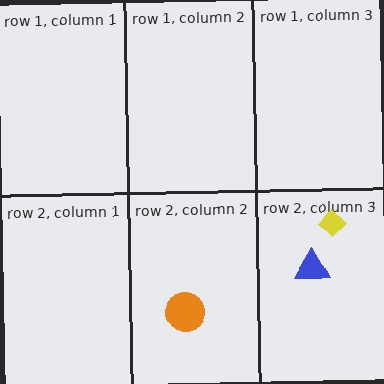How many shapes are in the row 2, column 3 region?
2.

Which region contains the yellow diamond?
The row 2, column 3 region.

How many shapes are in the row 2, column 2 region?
1.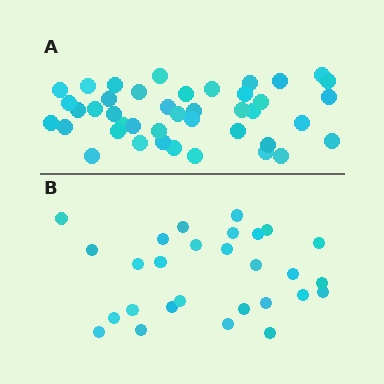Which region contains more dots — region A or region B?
Region A (the top region) has more dots.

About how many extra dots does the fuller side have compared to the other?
Region A has approximately 15 more dots than region B.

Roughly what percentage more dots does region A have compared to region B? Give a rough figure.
About 50% more.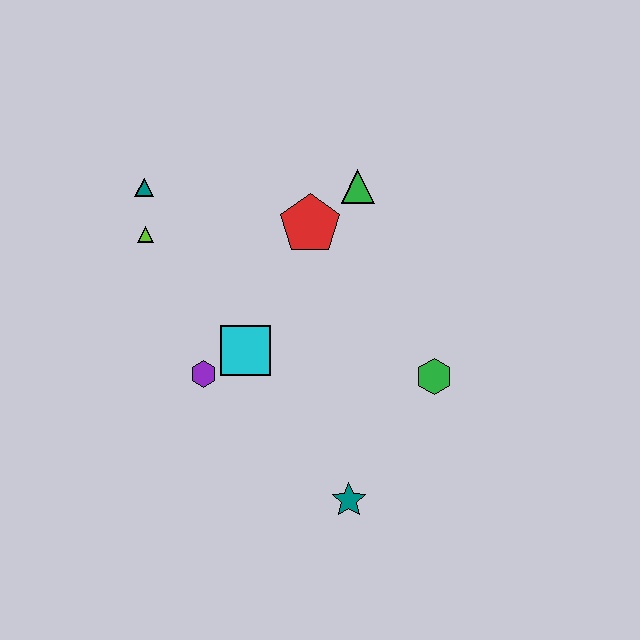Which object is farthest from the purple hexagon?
The green triangle is farthest from the purple hexagon.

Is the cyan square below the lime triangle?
Yes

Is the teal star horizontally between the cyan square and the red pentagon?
No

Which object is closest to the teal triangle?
The lime triangle is closest to the teal triangle.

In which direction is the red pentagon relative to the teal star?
The red pentagon is above the teal star.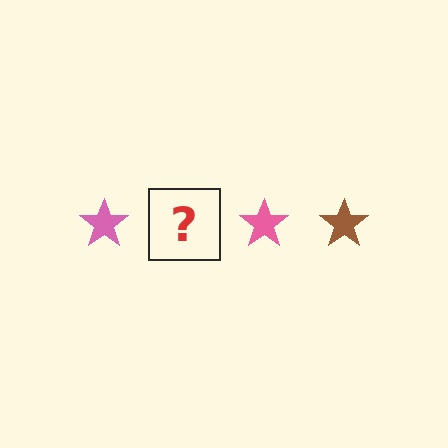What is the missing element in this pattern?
The missing element is a brown star.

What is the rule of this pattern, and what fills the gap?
The rule is that the pattern cycles through pink, brown stars. The gap should be filled with a brown star.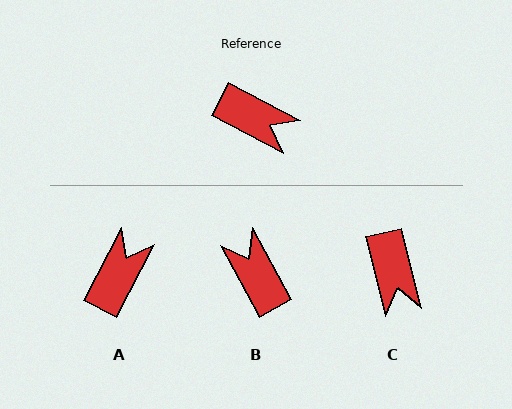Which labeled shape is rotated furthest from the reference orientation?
B, about 146 degrees away.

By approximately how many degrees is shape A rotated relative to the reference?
Approximately 90 degrees counter-clockwise.